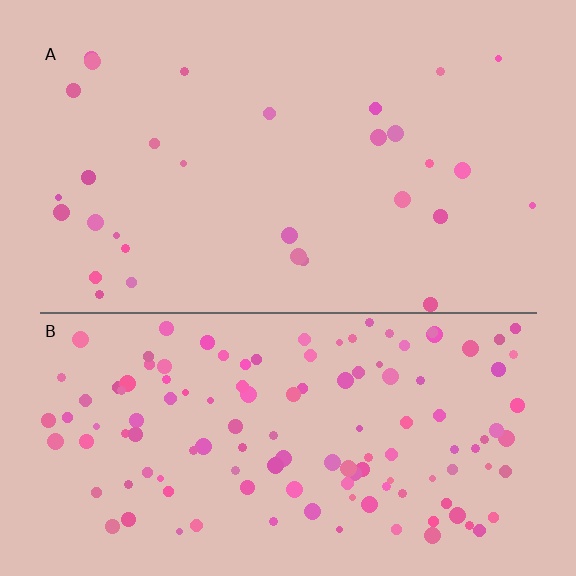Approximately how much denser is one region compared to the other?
Approximately 4.3× — region B over region A.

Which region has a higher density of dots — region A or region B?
B (the bottom).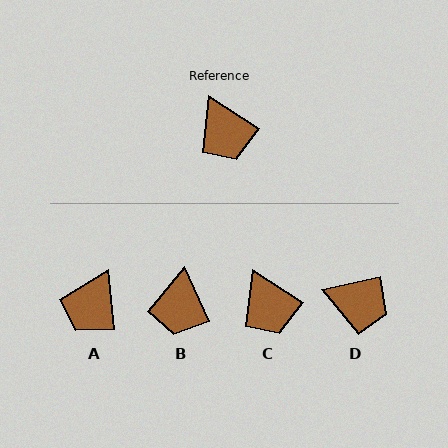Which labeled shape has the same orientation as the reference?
C.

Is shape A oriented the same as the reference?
No, it is off by about 52 degrees.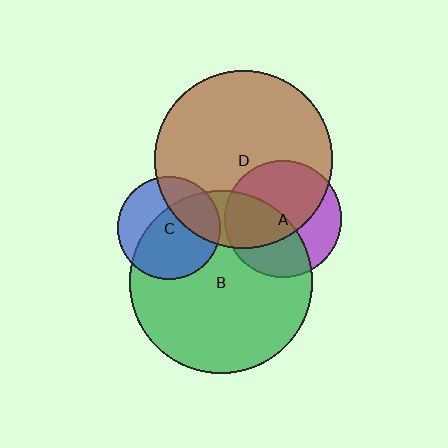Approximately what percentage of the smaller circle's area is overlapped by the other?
Approximately 30%.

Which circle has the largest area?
Circle B (green).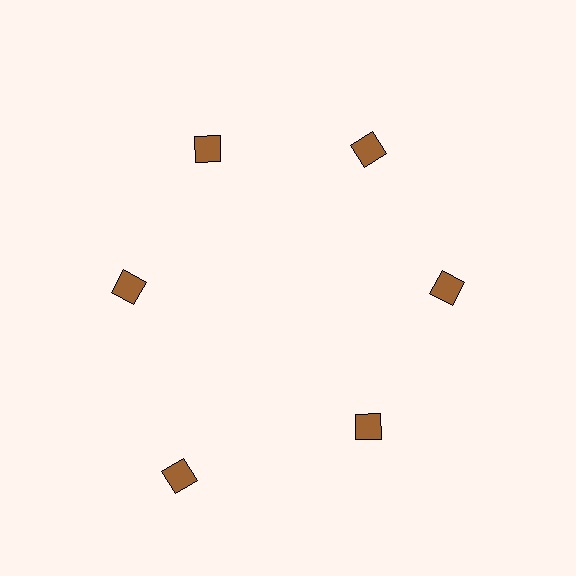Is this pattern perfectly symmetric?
No. The 6 brown squares are arranged in a ring, but one element near the 7 o'clock position is pushed outward from the center, breaking the 6-fold rotational symmetry.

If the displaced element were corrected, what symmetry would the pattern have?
It would have 6-fold rotational symmetry — the pattern would map onto itself every 60 degrees.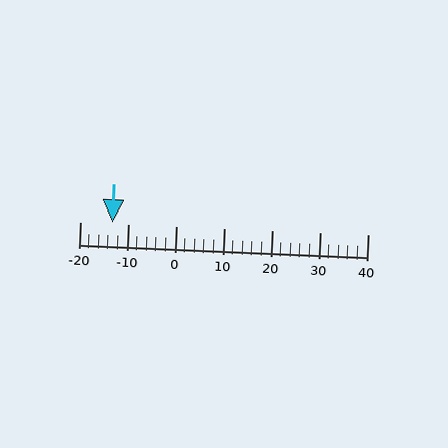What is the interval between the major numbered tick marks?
The major tick marks are spaced 10 units apart.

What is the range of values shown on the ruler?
The ruler shows values from -20 to 40.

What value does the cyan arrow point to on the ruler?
The cyan arrow points to approximately -13.